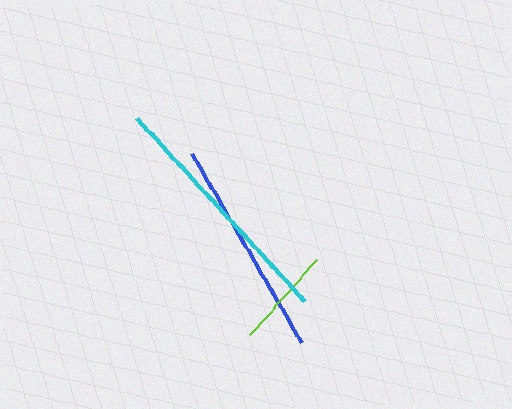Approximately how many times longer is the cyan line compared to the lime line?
The cyan line is approximately 2.5 times the length of the lime line.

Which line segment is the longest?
The cyan line is the longest at approximately 249 pixels.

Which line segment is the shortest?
The lime line is the shortest at approximately 100 pixels.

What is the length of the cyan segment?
The cyan segment is approximately 249 pixels long.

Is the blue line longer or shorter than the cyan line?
The cyan line is longer than the blue line.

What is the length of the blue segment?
The blue segment is approximately 219 pixels long.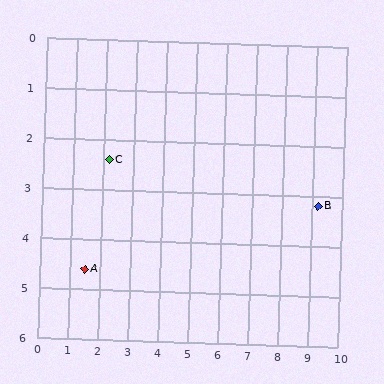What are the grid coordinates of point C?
Point C is at approximately (2.2, 2.4).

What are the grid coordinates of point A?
Point A is at approximately (1.5, 4.6).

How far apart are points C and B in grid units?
Points C and B are about 7.0 grid units apart.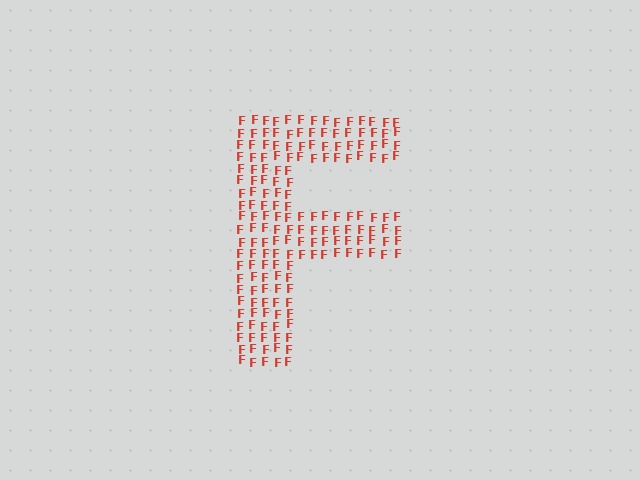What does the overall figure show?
The overall figure shows the letter F.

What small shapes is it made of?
It is made of small letter F's.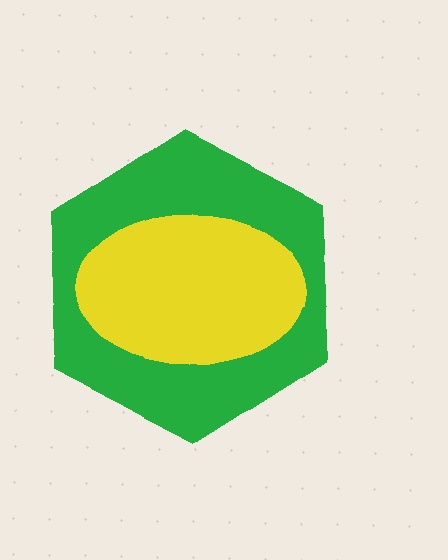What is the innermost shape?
The yellow ellipse.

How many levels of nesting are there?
2.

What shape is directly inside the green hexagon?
The yellow ellipse.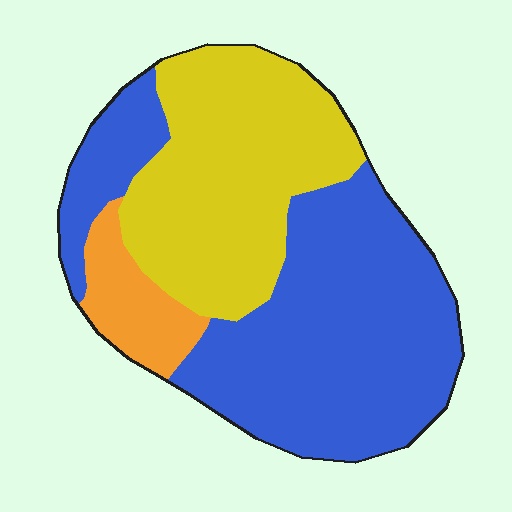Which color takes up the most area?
Blue, at roughly 55%.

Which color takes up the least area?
Orange, at roughly 10%.